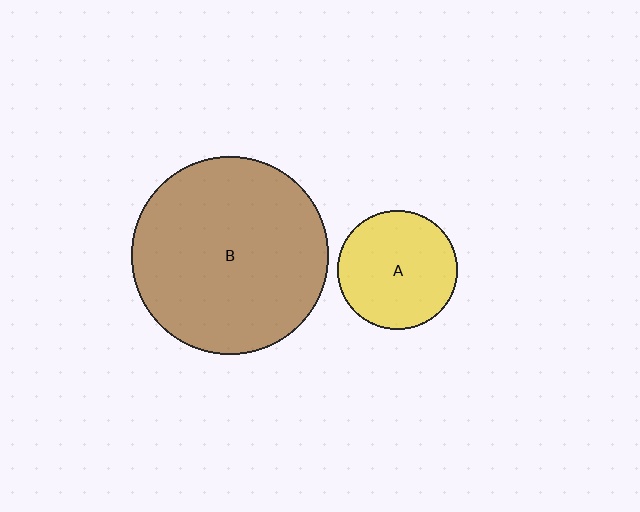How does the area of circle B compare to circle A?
Approximately 2.7 times.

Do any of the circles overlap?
No, none of the circles overlap.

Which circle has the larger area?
Circle B (brown).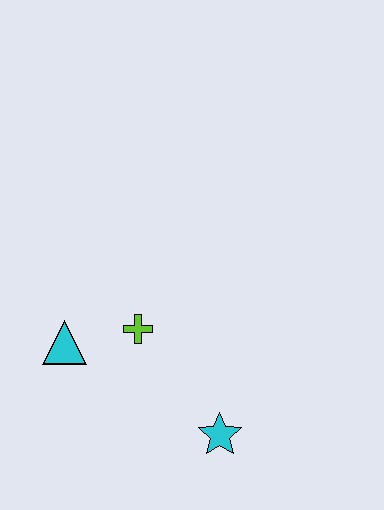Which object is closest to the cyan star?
The lime cross is closest to the cyan star.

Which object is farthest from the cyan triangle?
The cyan star is farthest from the cyan triangle.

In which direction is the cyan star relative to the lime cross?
The cyan star is below the lime cross.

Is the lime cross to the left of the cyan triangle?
No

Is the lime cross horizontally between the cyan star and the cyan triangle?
Yes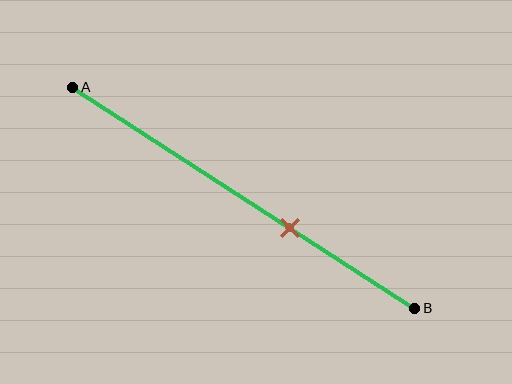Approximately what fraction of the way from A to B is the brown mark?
The brown mark is approximately 65% of the way from A to B.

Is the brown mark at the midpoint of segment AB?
No, the mark is at about 65% from A, not at the 50% midpoint.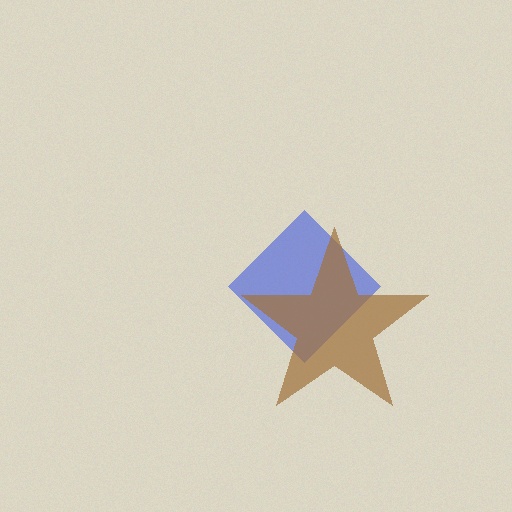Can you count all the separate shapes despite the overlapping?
Yes, there are 2 separate shapes.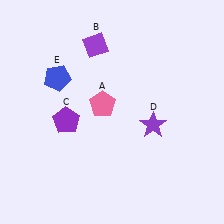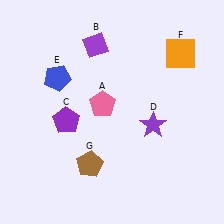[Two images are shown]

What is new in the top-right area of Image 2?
An orange square (F) was added in the top-right area of Image 2.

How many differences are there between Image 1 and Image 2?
There are 2 differences between the two images.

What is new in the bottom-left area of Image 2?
A brown pentagon (G) was added in the bottom-left area of Image 2.